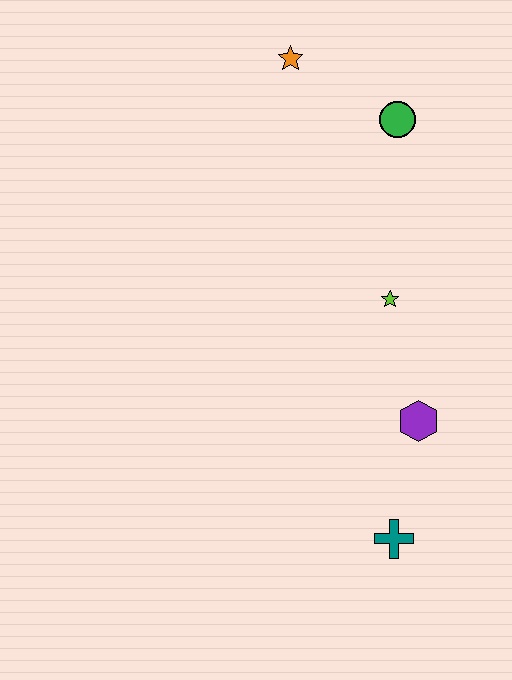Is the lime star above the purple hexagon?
Yes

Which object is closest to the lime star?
The purple hexagon is closest to the lime star.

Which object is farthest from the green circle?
The teal cross is farthest from the green circle.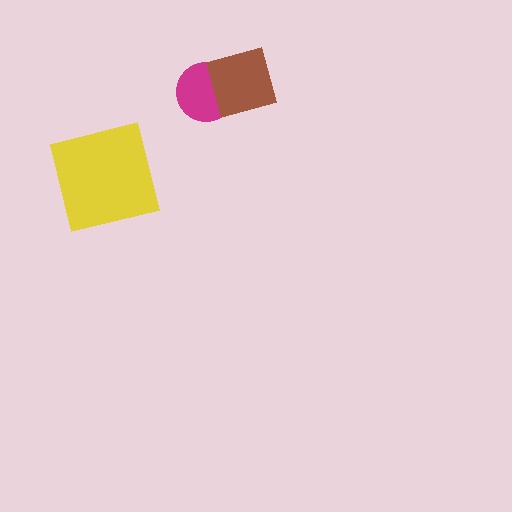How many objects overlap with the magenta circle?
1 object overlaps with the magenta circle.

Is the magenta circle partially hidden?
Yes, it is partially covered by another shape.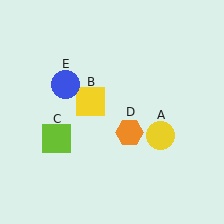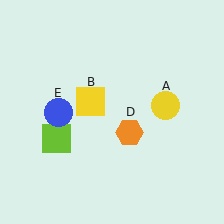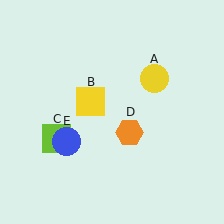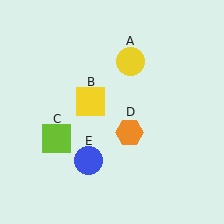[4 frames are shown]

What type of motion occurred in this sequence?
The yellow circle (object A), blue circle (object E) rotated counterclockwise around the center of the scene.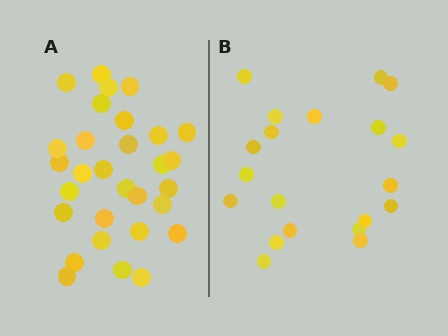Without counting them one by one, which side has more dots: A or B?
Region A (the left region) has more dots.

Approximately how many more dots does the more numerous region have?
Region A has roughly 10 or so more dots than region B.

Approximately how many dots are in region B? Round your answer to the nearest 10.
About 20 dots.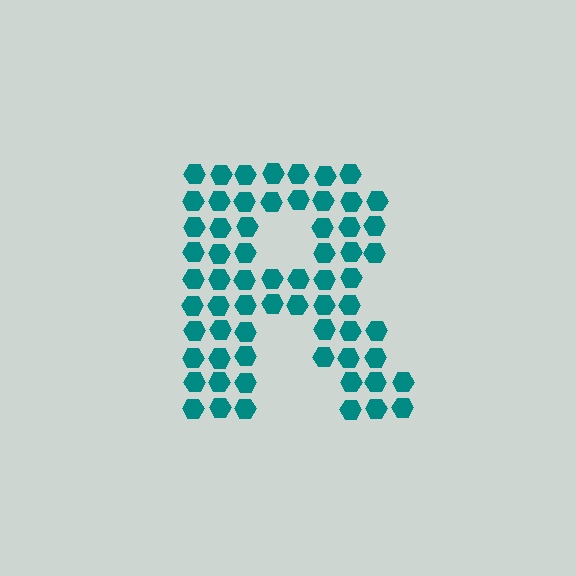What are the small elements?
The small elements are hexagons.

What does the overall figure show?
The overall figure shows the letter R.